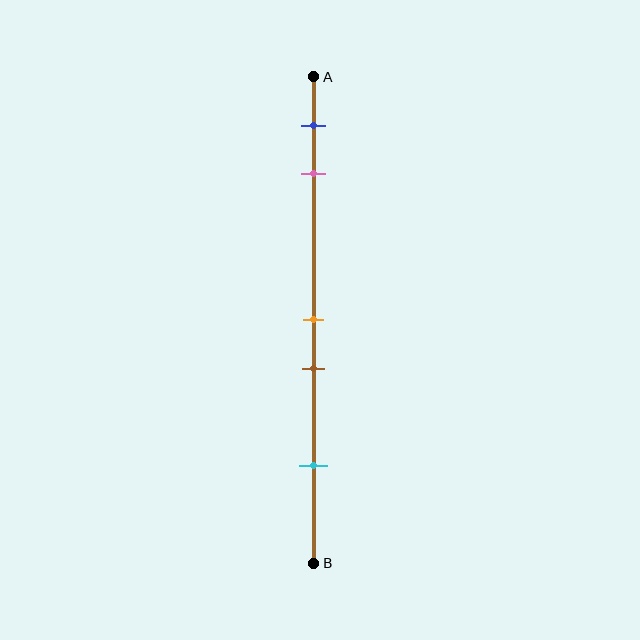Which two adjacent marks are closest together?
The orange and brown marks are the closest adjacent pair.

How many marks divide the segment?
There are 5 marks dividing the segment.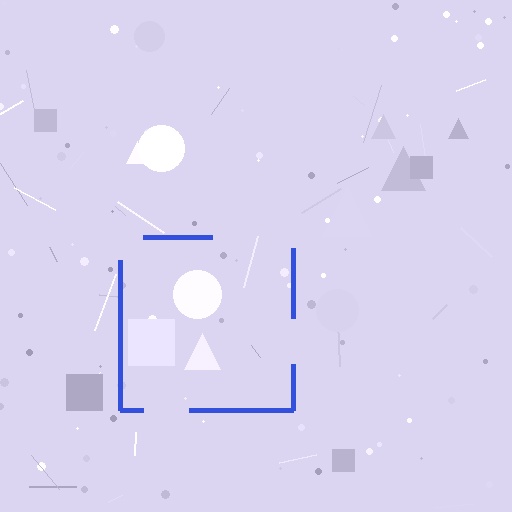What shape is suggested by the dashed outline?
The dashed outline suggests a square.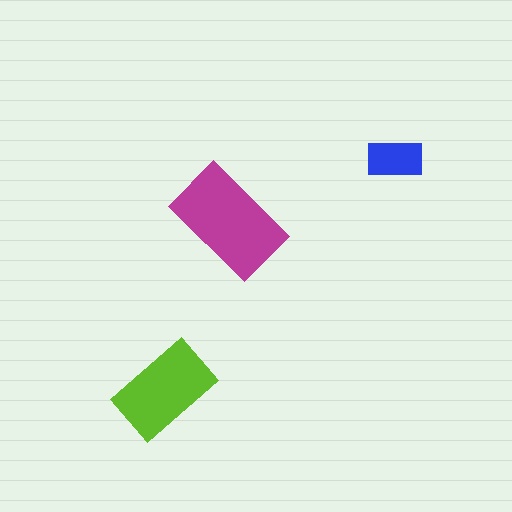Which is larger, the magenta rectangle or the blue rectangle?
The magenta one.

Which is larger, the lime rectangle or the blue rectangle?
The lime one.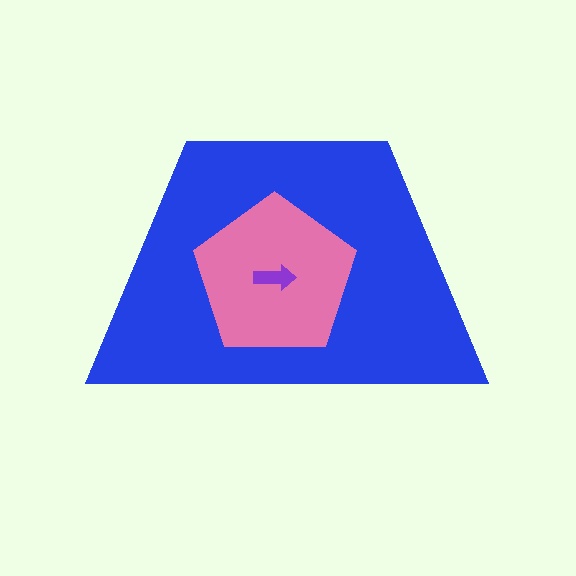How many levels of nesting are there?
3.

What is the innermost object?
The purple arrow.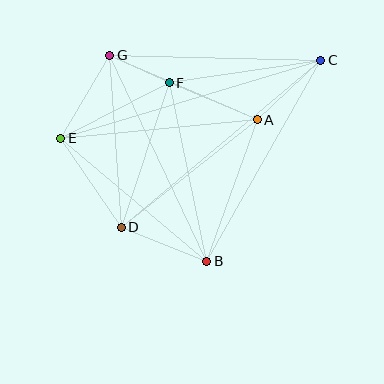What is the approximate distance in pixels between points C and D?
The distance between C and D is approximately 260 pixels.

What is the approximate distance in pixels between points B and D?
The distance between B and D is approximately 92 pixels.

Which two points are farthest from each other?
Points C and E are farthest from each other.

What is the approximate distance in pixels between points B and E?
The distance between B and E is approximately 191 pixels.